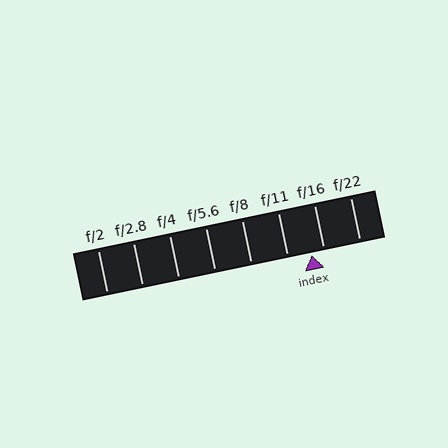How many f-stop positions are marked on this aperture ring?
There are 8 f-stop positions marked.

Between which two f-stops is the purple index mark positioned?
The index mark is between f/11 and f/16.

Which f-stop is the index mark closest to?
The index mark is closest to f/16.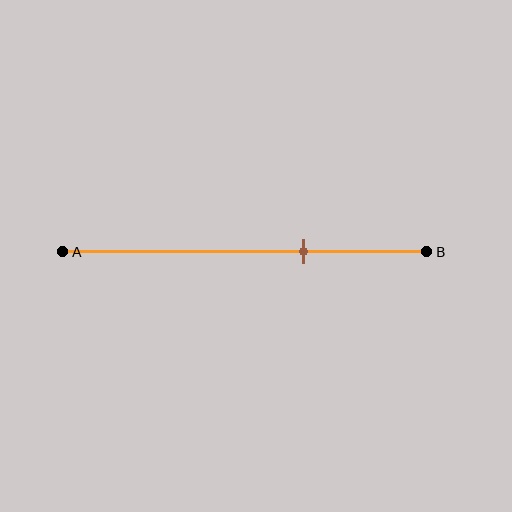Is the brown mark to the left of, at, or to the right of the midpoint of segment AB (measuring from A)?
The brown mark is to the right of the midpoint of segment AB.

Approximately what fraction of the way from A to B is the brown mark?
The brown mark is approximately 65% of the way from A to B.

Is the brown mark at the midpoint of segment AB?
No, the mark is at about 65% from A, not at the 50% midpoint.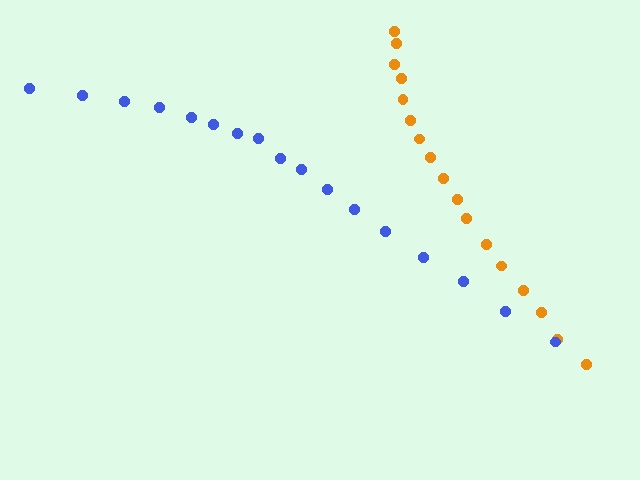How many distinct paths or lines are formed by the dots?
There are 2 distinct paths.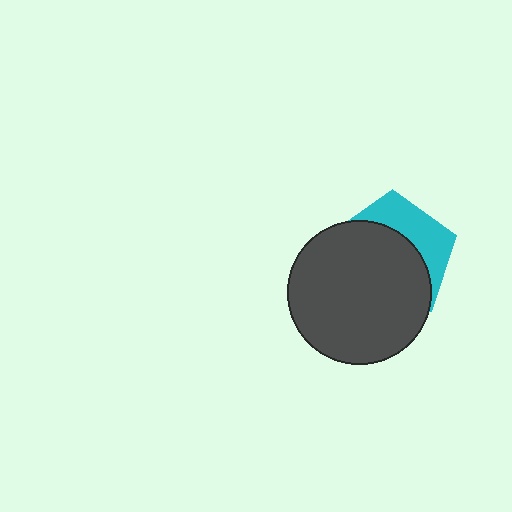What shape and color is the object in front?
The object in front is a dark gray circle.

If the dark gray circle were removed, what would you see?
You would see the complete cyan pentagon.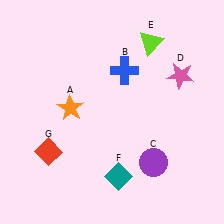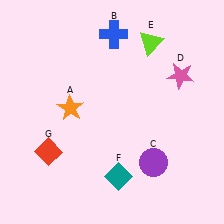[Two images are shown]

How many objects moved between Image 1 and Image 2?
1 object moved between the two images.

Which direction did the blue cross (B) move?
The blue cross (B) moved up.